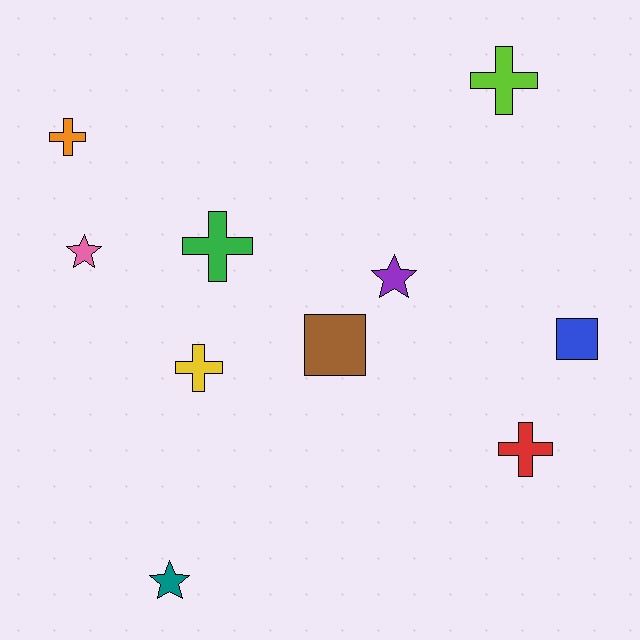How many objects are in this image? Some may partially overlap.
There are 10 objects.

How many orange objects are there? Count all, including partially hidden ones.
There is 1 orange object.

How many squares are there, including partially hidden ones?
There are 2 squares.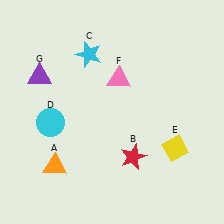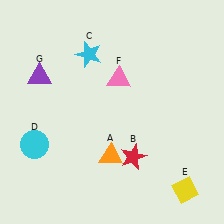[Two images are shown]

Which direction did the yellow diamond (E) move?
The yellow diamond (E) moved down.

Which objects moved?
The objects that moved are: the orange triangle (A), the cyan circle (D), the yellow diamond (E).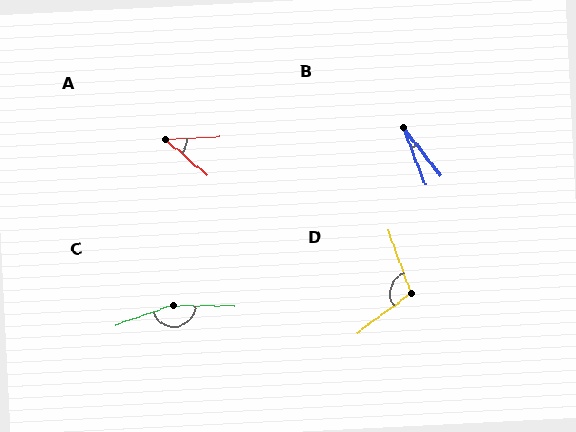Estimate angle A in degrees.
Approximately 44 degrees.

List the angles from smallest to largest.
B (16°), A (44°), D (106°), C (160°).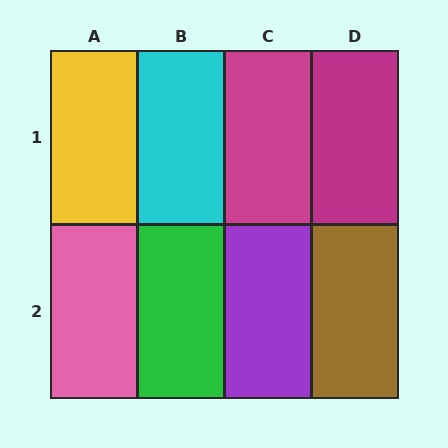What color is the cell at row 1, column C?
Magenta.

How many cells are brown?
1 cell is brown.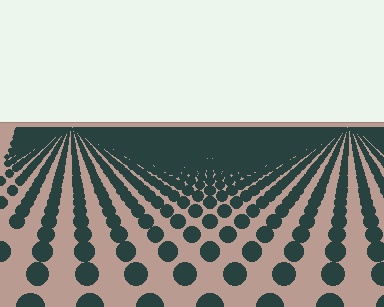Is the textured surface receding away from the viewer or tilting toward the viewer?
The surface is receding away from the viewer. Texture elements get smaller and denser toward the top.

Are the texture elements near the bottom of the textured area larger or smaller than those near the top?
Larger. Near the bottom, elements are closer to the viewer and appear at a bigger on-screen size.